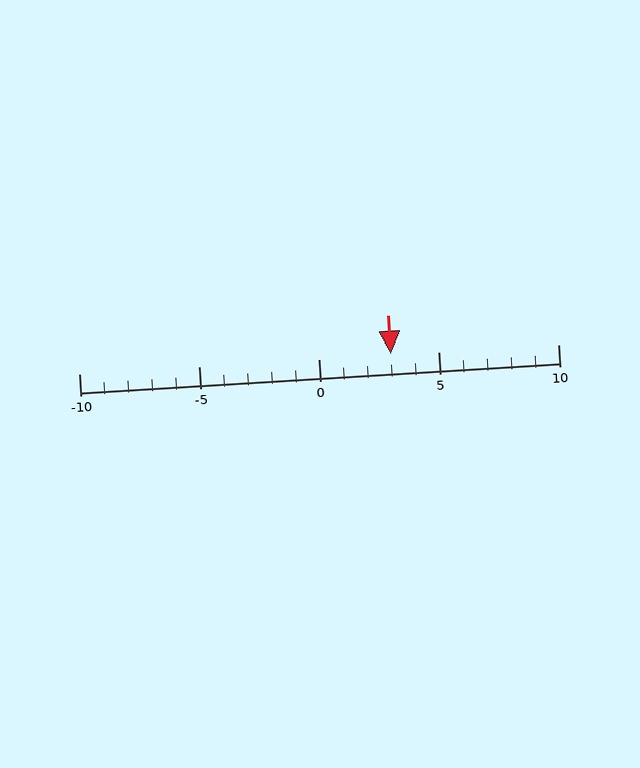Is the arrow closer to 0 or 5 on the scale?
The arrow is closer to 5.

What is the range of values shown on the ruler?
The ruler shows values from -10 to 10.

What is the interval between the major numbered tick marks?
The major tick marks are spaced 5 units apart.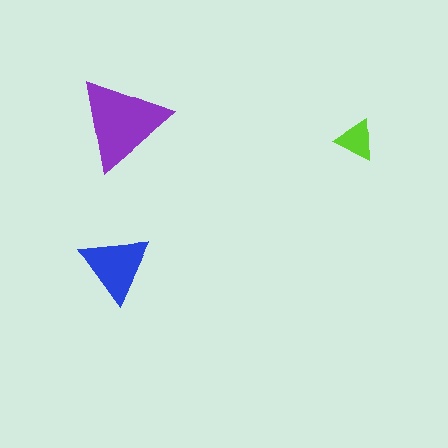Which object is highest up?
The purple triangle is topmost.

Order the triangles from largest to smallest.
the purple one, the blue one, the lime one.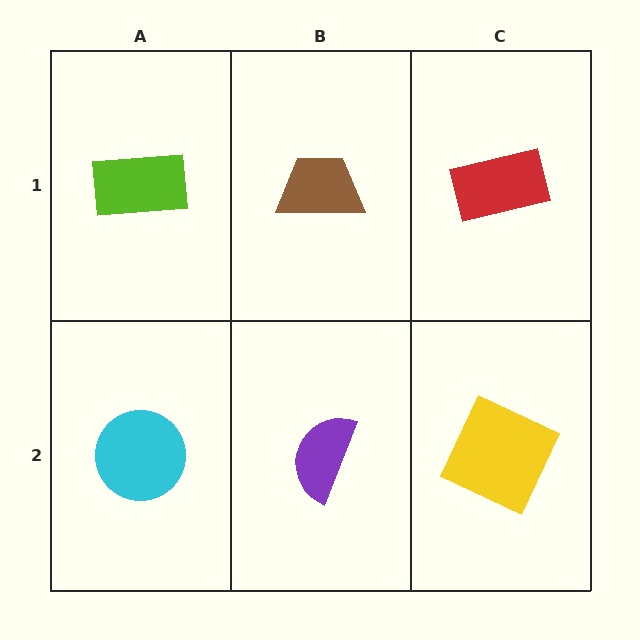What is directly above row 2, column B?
A brown trapezoid.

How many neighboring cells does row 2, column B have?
3.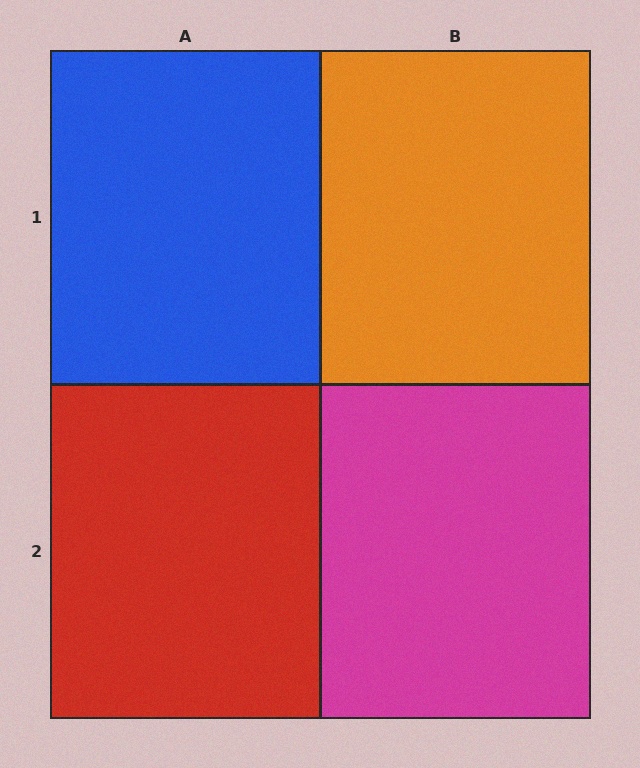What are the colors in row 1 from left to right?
Blue, orange.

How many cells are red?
1 cell is red.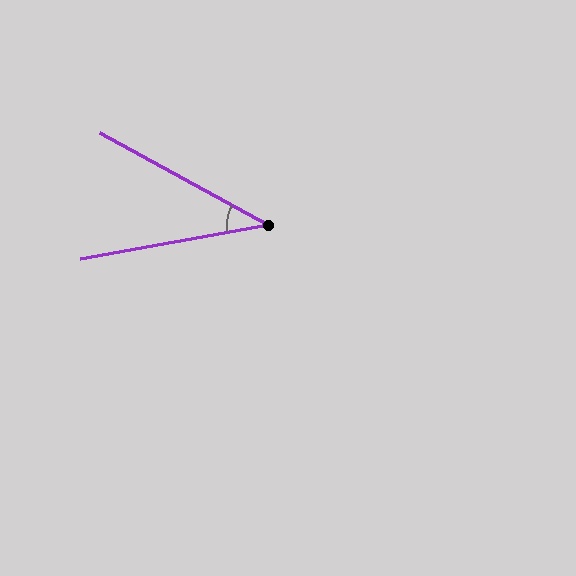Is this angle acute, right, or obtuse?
It is acute.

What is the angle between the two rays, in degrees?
Approximately 39 degrees.